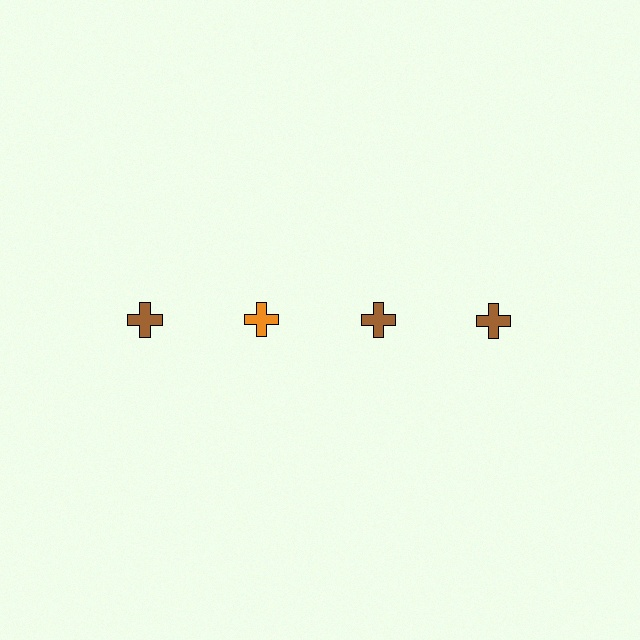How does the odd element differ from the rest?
It has a different color: orange instead of brown.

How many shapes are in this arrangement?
There are 4 shapes arranged in a grid pattern.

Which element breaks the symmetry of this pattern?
The orange cross in the top row, second from left column breaks the symmetry. All other shapes are brown crosses.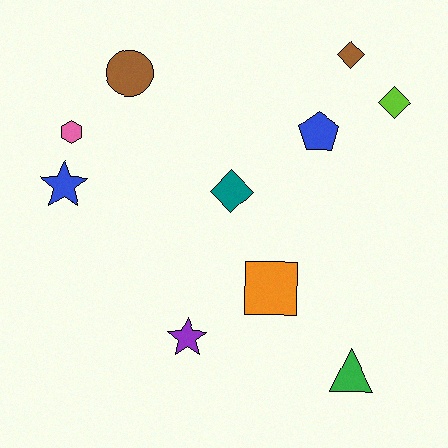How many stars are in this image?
There are 2 stars.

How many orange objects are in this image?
There is 1 orange object.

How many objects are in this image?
There are 10 objects.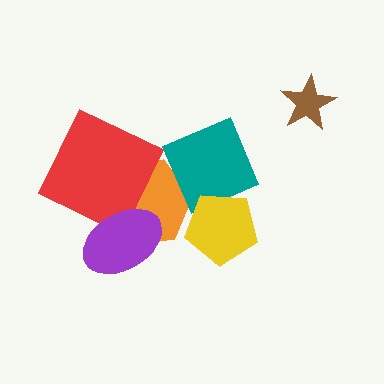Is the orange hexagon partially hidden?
Yes, it is partially covered by another shape.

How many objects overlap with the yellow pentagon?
1 object overlaps with the yellow pentagon.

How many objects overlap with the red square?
2 objects overlap with the red square.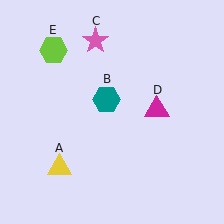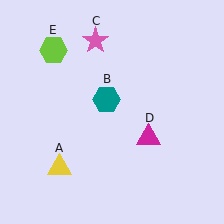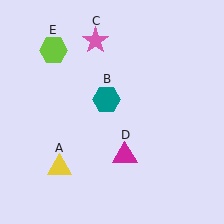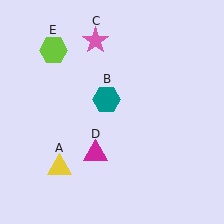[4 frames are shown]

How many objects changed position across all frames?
1 object changed position: magenta triangle (object D).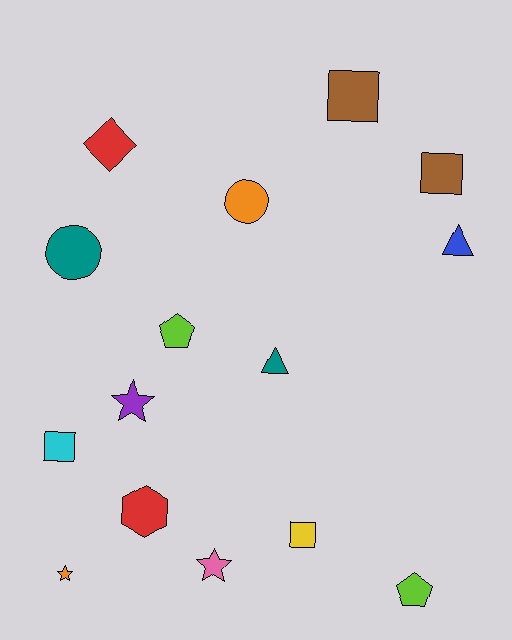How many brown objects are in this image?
There are 2 brown objects.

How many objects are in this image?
There are 15 objects.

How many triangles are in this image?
There are 2 triangles.